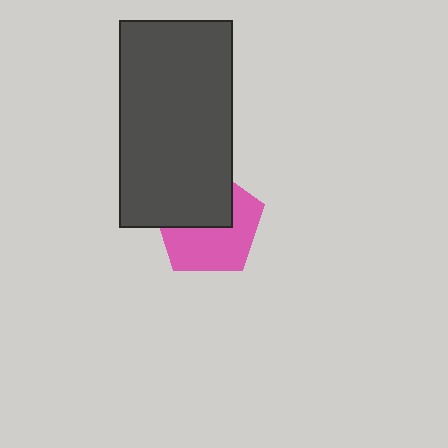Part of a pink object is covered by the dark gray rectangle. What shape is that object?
It is a pentagon.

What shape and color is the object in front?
The object in front is a dark gray rectangle.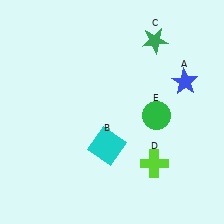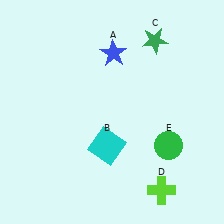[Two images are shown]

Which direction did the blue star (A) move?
The blue star (A) moved left.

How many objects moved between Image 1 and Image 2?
3 objects moved between the two images.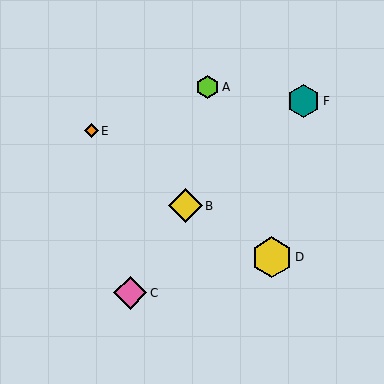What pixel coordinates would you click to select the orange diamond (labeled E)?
Click at (91, 131) to select the orange diamond E.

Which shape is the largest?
The yellow hexagon (labeled D) is the largest.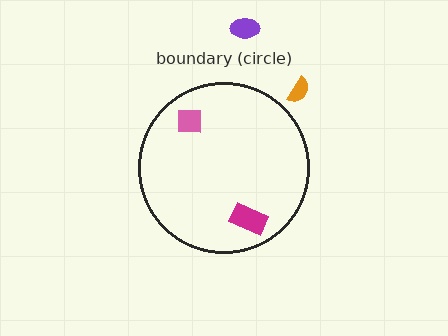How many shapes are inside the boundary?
2 inside, 2 outside.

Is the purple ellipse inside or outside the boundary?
Outside.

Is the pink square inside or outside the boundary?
Inside.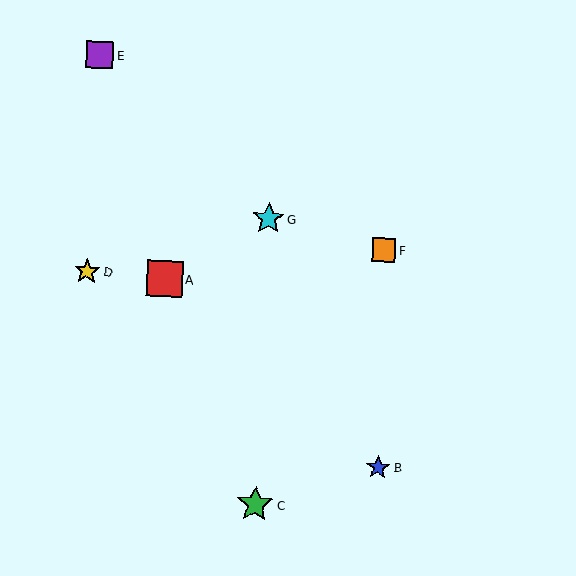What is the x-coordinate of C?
Object C is at x≈255.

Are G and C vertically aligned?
Yes, both are at x≈268.